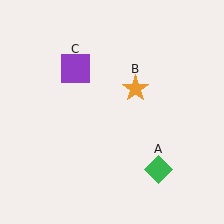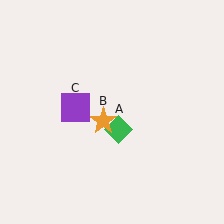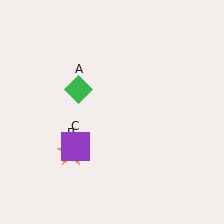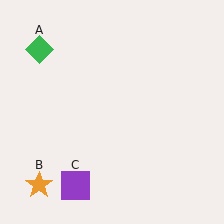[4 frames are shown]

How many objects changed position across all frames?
3 objects changed position: green diamond (object A), orange star (object B), purple square (object C).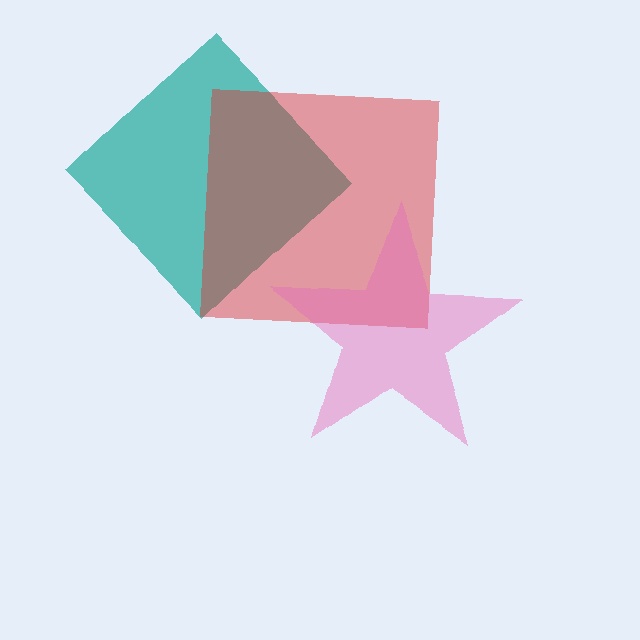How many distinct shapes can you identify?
There are 3 distinct shapes: a teal diamond, a red square, a pink star.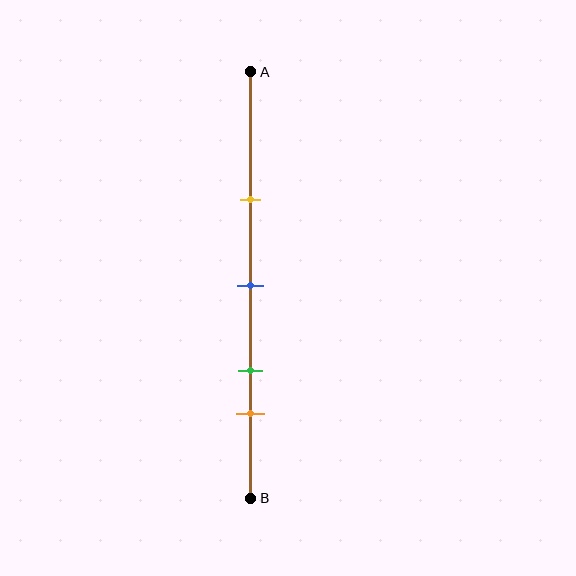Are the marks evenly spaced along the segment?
No, the marks are not evenly spaced.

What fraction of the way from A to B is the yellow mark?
The yellow mark is approximately 30% (0.3) of the way from A to B.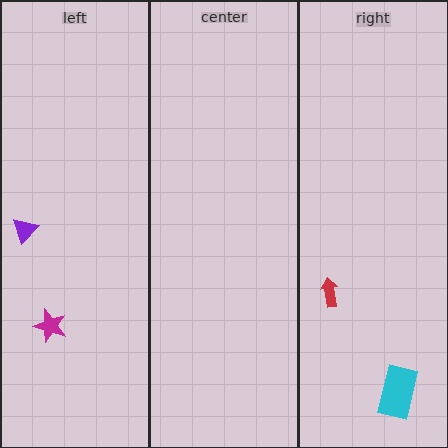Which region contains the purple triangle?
The left region.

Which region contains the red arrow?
The right region.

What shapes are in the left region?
The magenta star, the purple triangle.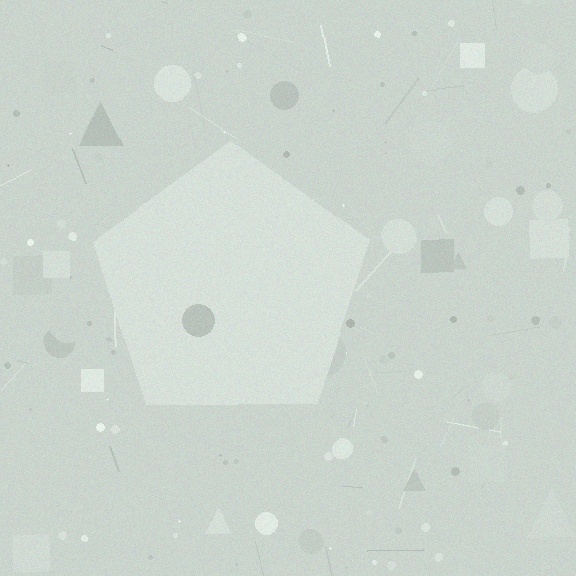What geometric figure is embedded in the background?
A pentagon is embedded in the background.